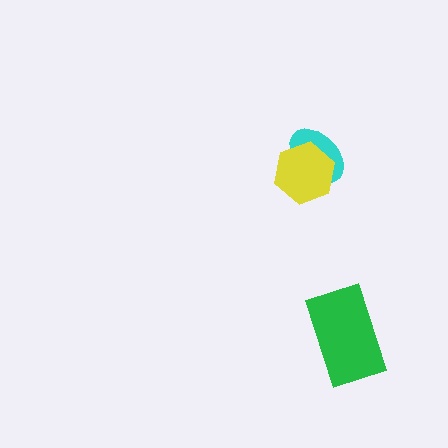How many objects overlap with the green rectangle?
0 objects overlap with the green rectangle.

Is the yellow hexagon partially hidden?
No, no other shape covers it.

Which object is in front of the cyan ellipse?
The yellow hexagon is in front of the cyan ellipse.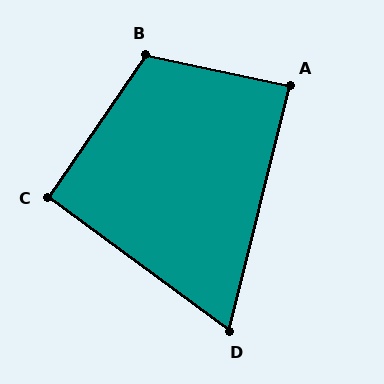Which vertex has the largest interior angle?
B, at approximately 112 degrees.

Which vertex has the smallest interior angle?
D, at approximately 68 degrees.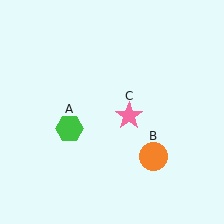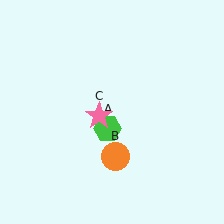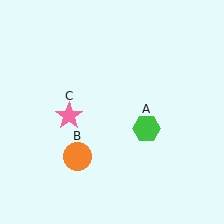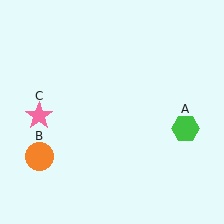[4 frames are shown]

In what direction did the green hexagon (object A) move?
The green hexagon (object A) moved right.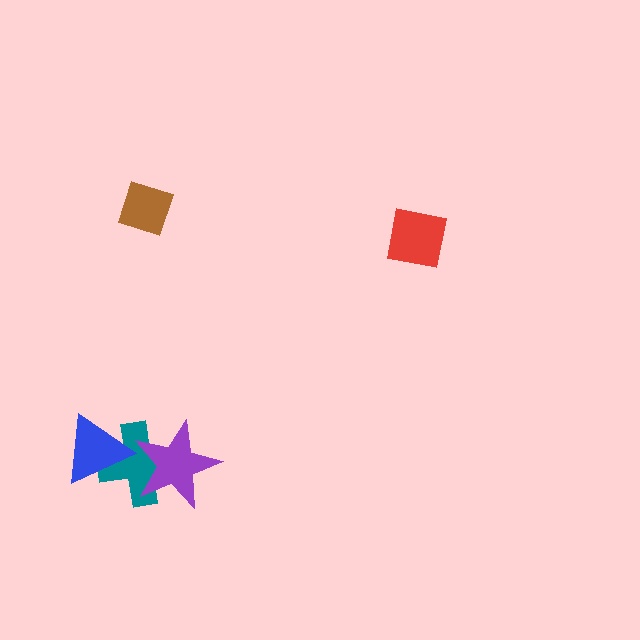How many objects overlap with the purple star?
1 object overlaps with the purple star.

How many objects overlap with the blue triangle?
1 object overlaps with the blue triangle.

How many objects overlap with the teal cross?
2 objects overlap with the teal cross.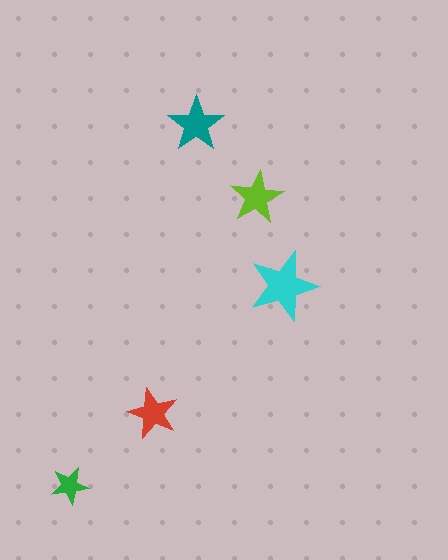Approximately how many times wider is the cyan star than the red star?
About 1.5 times wider.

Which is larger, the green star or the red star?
The red one.